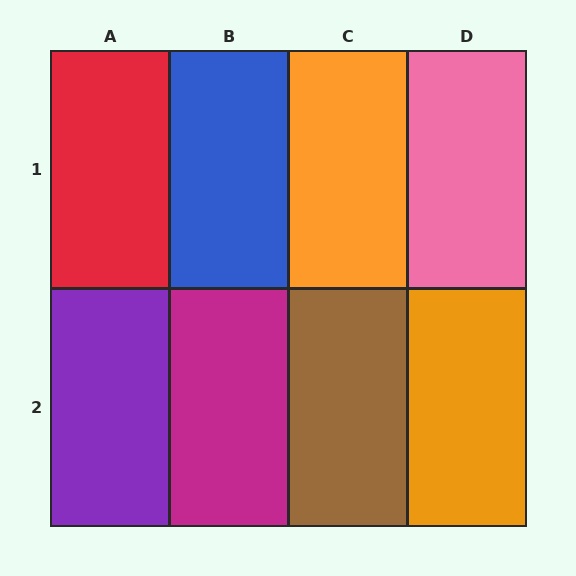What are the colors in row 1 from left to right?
Red, blue, orange, pink.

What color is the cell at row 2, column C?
Brown.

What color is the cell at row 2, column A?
Purple.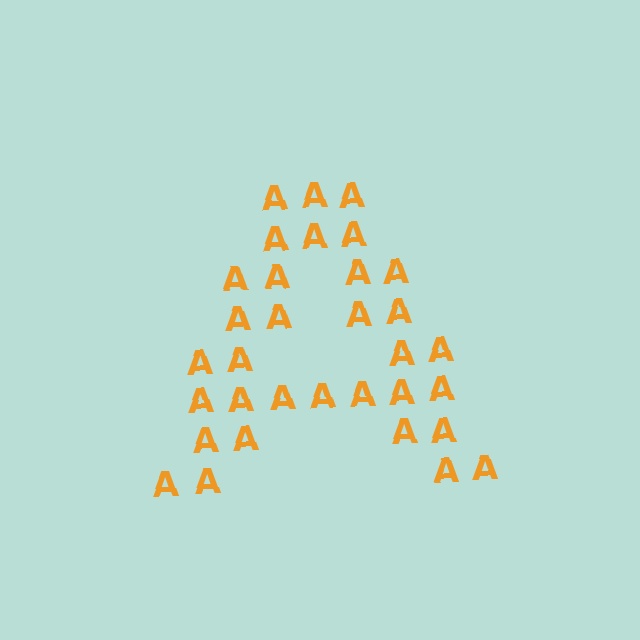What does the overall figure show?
The overall figure shows the letter A.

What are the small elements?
The small elements are letter A's.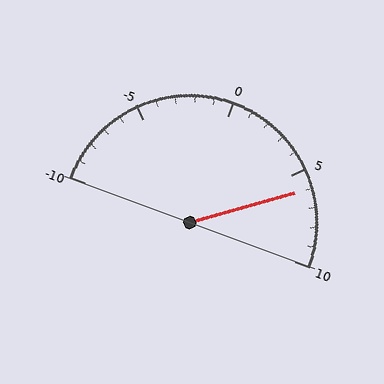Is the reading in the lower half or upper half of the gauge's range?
The reading is in the upper half of the range (-10 to 10).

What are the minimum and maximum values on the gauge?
The gauge ranges from -10 to 10.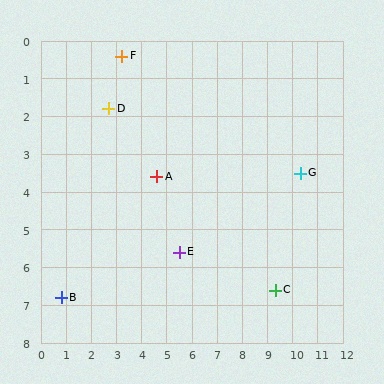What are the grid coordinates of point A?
Point A is at approximately (4.6, 3.6).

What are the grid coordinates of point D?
Point D is at approximately (2.7, 1.8).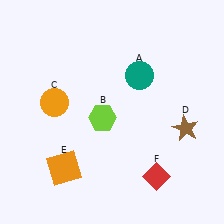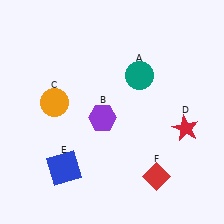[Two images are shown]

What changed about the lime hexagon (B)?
In Image 1, B is lime. In Image 2, it changed to purple.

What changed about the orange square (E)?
In Image 1, E is orange. In Image 2, it changed to blue.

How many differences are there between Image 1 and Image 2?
There are 3 differences between the two images.